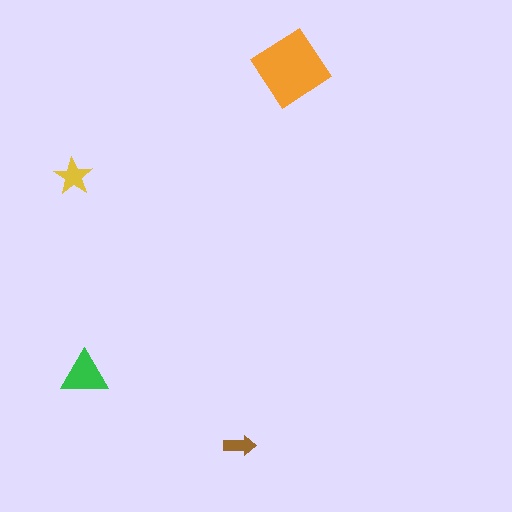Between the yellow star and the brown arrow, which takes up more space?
The yellow star.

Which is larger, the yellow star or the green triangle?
The green triangle.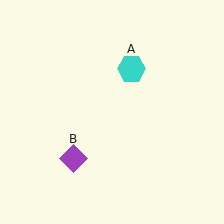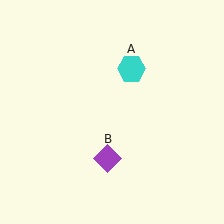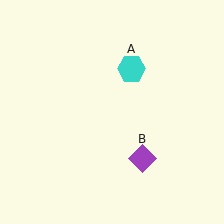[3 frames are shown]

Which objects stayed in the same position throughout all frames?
Cyan hexagon (object A) remained stationary.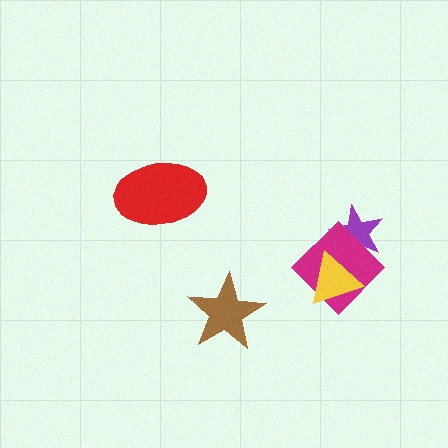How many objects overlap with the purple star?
2 objects overlap with the purple star.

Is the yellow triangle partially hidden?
No, no other shape covers it.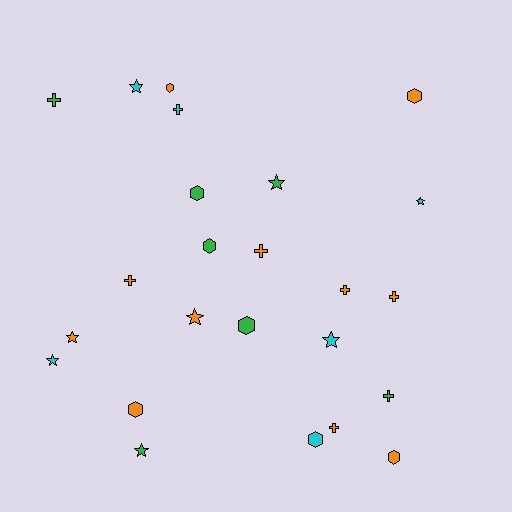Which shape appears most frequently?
Cross, with 8 objects.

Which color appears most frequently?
Orange, with 11 objects.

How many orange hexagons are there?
There are 4 orange hexagons.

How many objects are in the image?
There are 24 objects.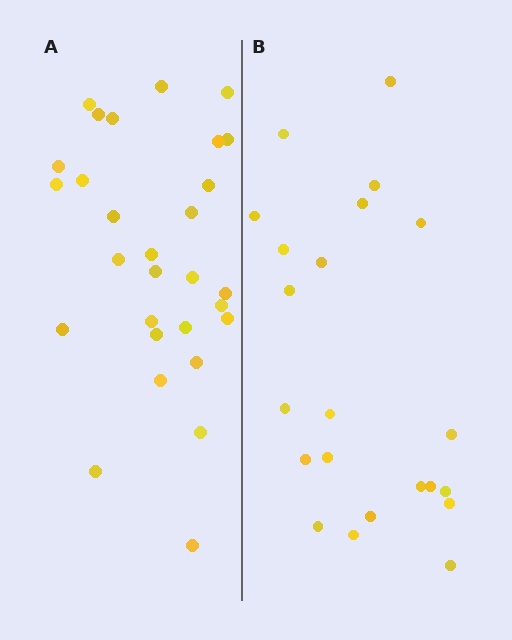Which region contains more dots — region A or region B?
Region A (the left region) has more dots.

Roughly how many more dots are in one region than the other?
Region A has roughly 8 or so more dots than region B.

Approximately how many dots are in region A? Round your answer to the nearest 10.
About 30 dots. (The exact count is 29, which rounds to 30.)